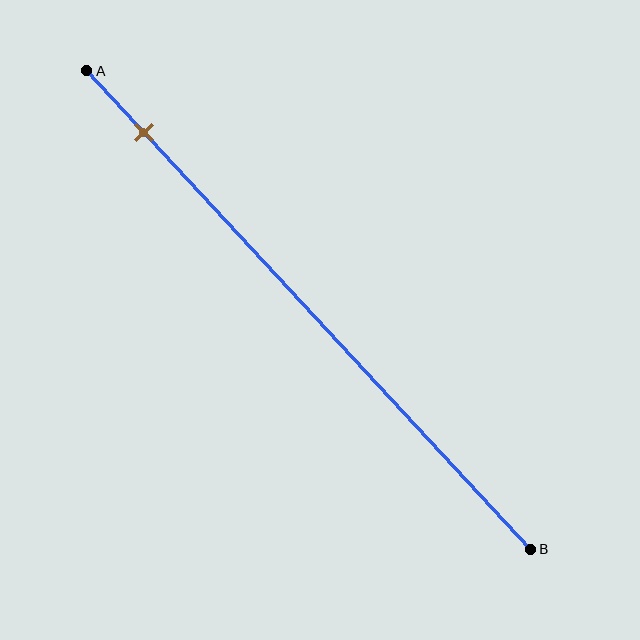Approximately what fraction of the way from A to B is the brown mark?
The brown mark is approximately 15% of the way from A to B.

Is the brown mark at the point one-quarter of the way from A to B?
No, the mark is at about 15% from A, not at the 25% one-quarter point.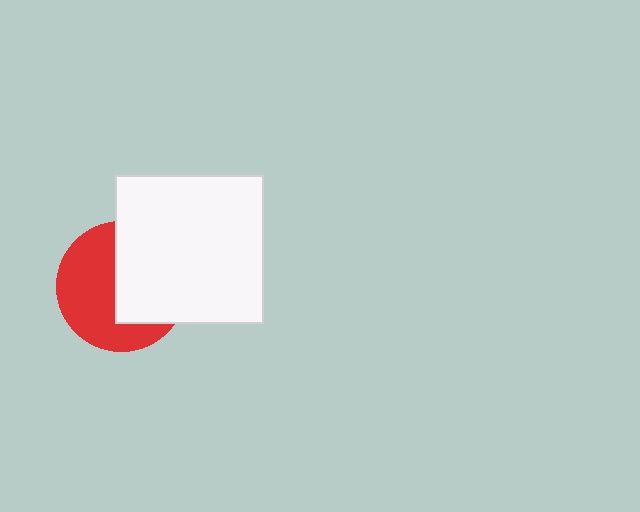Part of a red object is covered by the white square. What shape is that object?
It is a circle.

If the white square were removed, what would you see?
You would see the complete red circle.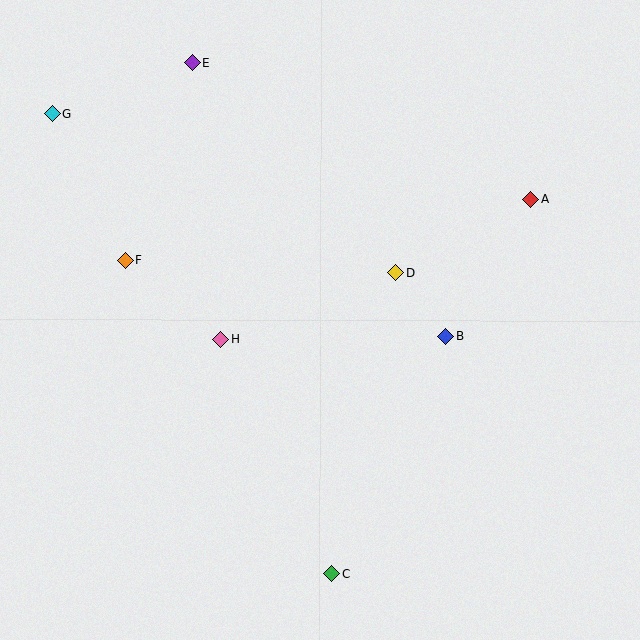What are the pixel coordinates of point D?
Point D is at (396, 273).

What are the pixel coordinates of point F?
Point F is at (125, 261).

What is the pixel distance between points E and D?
The distance between E and D is 293 pixels.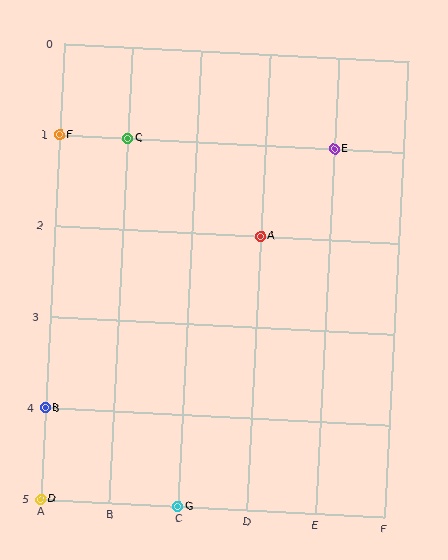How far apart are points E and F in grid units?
Points E and F are 4 columns apart.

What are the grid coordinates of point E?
Point E is at grid coordinates (E, 1).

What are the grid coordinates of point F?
Point F is at grid coordinates (A, 1).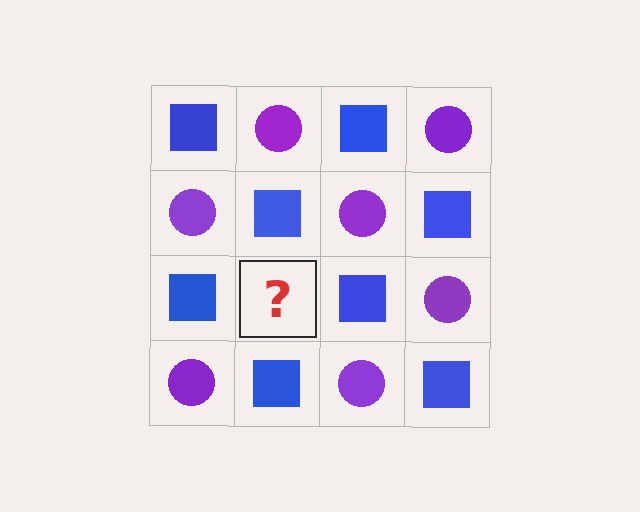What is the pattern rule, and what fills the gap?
The rule is that it alternates blue square and purple circle in a checkerboard pattern. The gap should be filled with a purple circle.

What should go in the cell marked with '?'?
The missing cell should contain a purple circle.